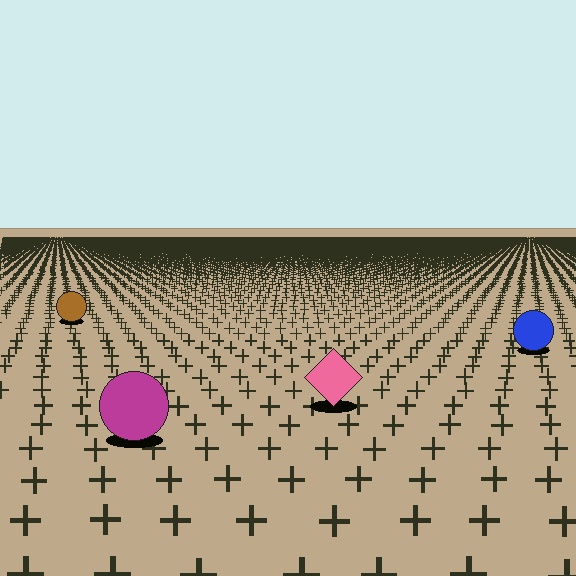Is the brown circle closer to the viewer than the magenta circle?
No. The magenta circle is closer — you can tell from the texture gradient: the ground texture is coarser near it.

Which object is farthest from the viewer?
The brown circle is farthest from the viewer. It appears smaller and the ground texture around it is denser.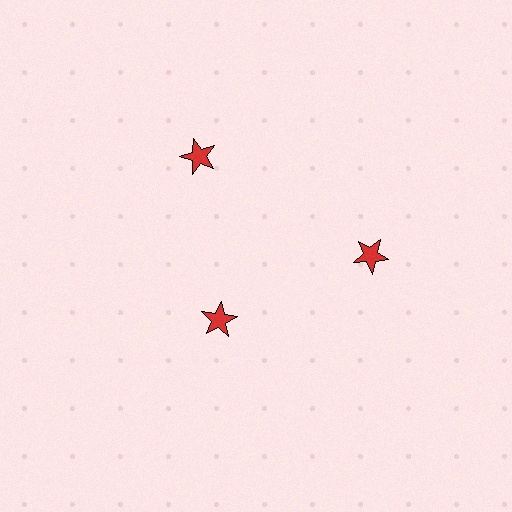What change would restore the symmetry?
The symmetry would be restored by moving it outward, back onto the ring so that all 3 stars sit at equal angles and equal distance from the center.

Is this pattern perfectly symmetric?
No. The 3 red stars are arranged in a ring, but one element near the 7 o'clock position is pulled inward toward the center, breaking the 3-fold rotational symmetry.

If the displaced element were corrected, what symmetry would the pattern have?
It would have 3-fold rotational symmetry — the pattern would map onto itself every 120 degrees.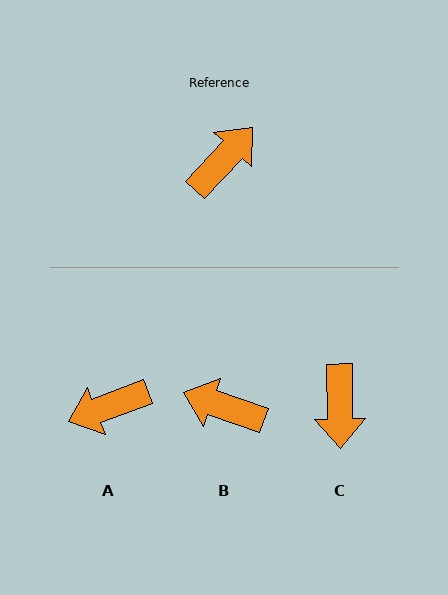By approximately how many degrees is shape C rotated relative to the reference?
Approximately 137 degrees clockwise.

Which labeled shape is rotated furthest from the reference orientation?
A, about 153 degrees away.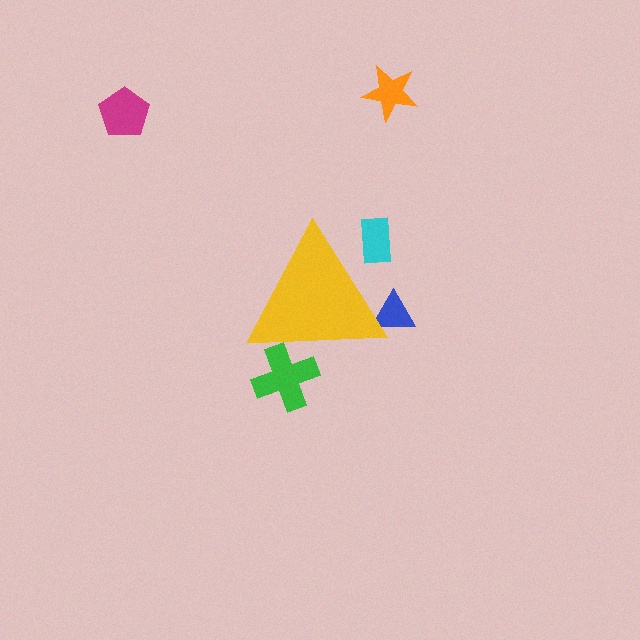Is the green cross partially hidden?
Yes, the green cross is partially hidden behind the yellow triangle.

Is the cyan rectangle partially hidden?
Yes, the cyan rectangle is partially hidden behind the yellow triangle.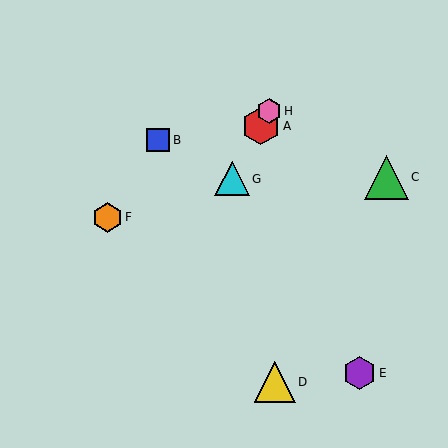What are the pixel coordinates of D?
Object D is at (275, 382).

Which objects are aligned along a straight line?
Objects A, G, H are aligned along a straight line.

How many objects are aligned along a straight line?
3 objects (A, G, H) are aligned along a straight line.